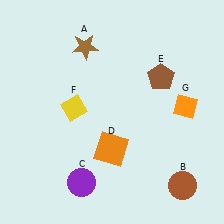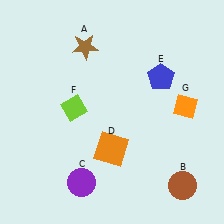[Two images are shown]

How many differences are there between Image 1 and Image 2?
There are 2 differences between the two images.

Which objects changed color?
E changed from brown to blue. F changed from yellow to lime.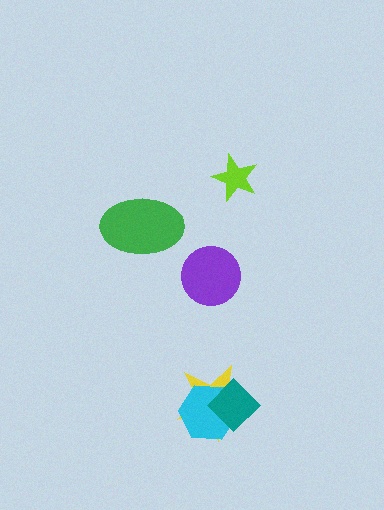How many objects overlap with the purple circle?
0 objects overlap with the purple circle.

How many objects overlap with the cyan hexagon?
2 objects overlap with the cyan hexagon.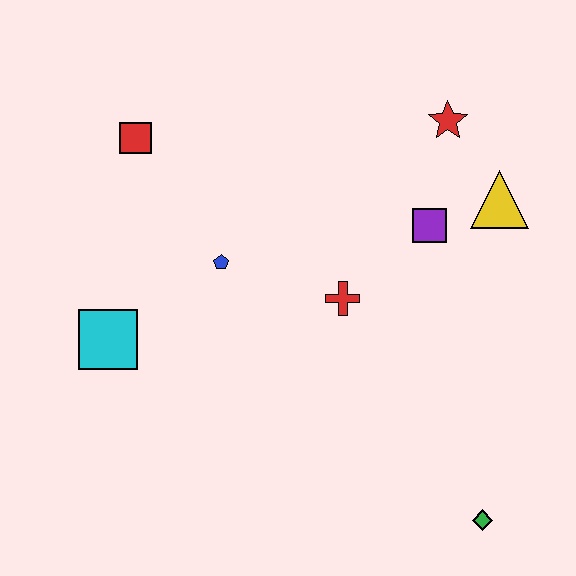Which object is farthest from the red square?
The green diamond is farthest from the red square.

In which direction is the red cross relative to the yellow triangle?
The red cross is to the left of the yellow triangle.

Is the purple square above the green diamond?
Yes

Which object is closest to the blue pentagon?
The red cross is closest to the blue pentagon.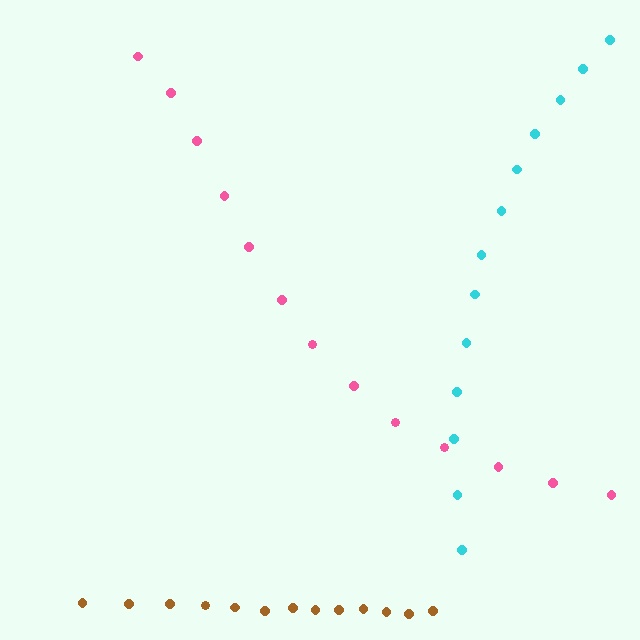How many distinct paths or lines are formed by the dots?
There are 3 distinct paths.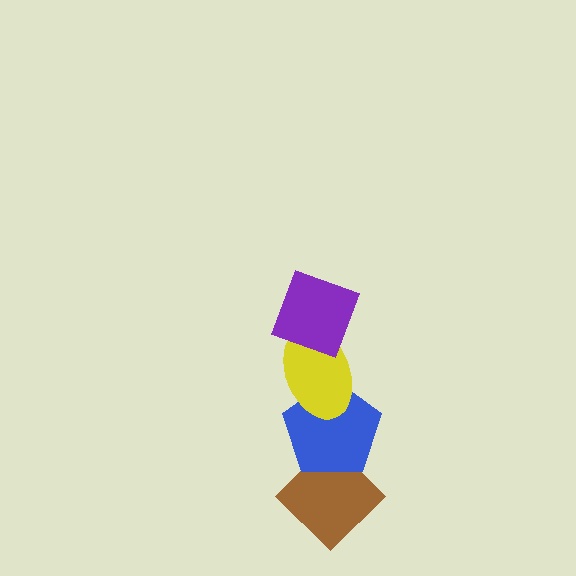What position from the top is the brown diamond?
The brown diamond is 4th from the top.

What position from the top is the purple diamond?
The purple diamond is 1st from the top.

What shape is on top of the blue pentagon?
The yellow ellipse is on top of the blue pentagon.